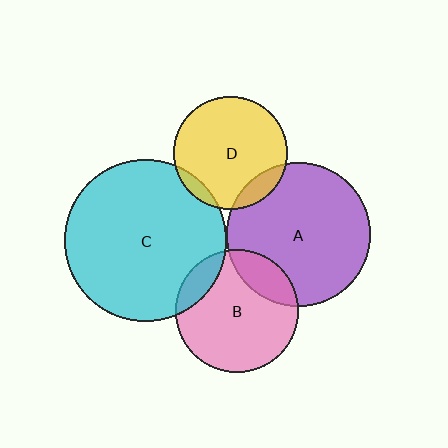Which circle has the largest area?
Circle C (cyan).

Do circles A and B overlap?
Yes.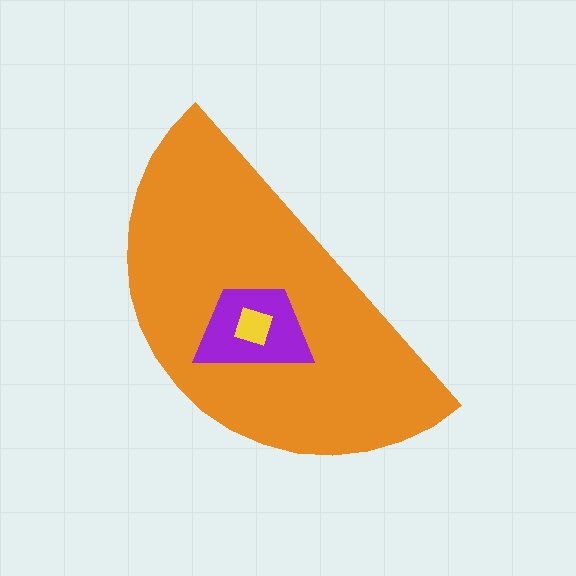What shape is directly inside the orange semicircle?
The purple trapezoid.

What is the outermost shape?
The orange semicircle.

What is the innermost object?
The yellow square.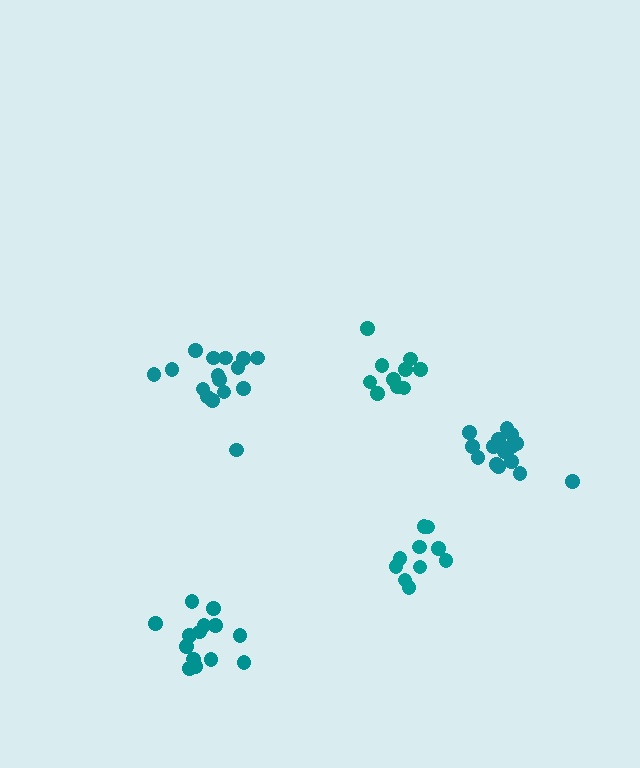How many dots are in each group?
Group 1: 10 dots, Group 2: 10 dots, Group 3: 15 dots, Group 4: 16 dots, Group 5: 14 dots (65 total).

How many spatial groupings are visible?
There are 5 spatial groupings.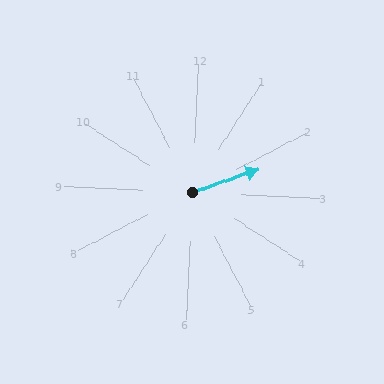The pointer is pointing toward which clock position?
Roughly 2 o'clock.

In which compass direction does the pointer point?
East.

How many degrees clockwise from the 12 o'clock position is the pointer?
Approximately 68 degrees.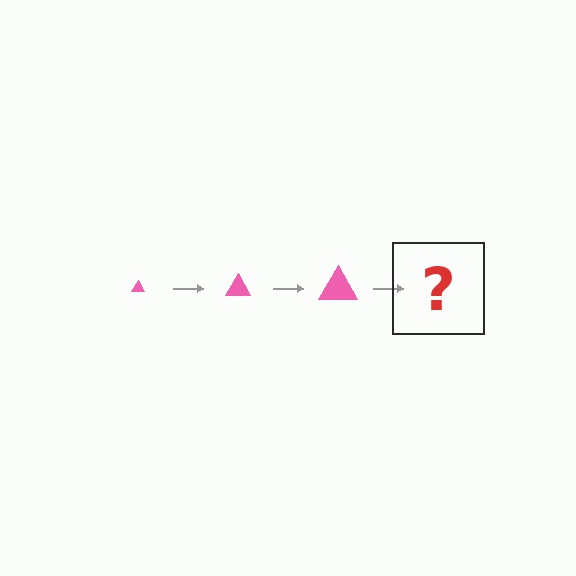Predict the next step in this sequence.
The next step is a pink triangle, larger than the previous one.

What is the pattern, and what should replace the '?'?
The pattern is that the triangle gets progressively larger each step. The '?' should be a pink triangle, larger than the previous one.